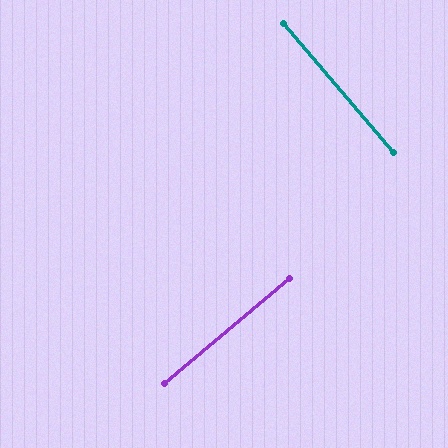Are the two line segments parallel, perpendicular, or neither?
Perpendicular — they meet at approximately 90°.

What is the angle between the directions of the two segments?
Approximately 90 degrees.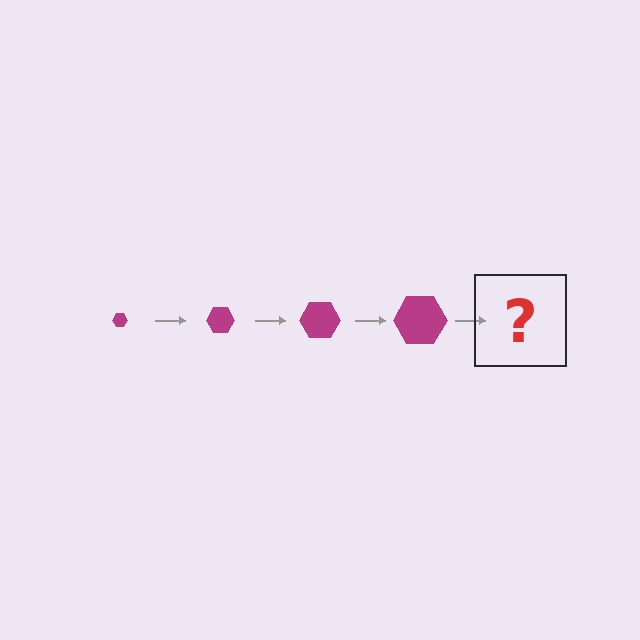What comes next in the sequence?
The next element should be a magenta hexagon, larger than the previous one.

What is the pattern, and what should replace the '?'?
The pattern is that the hexagon gets progressively larger each step. The '?' should be a magenta hexagon, larger than the previous one.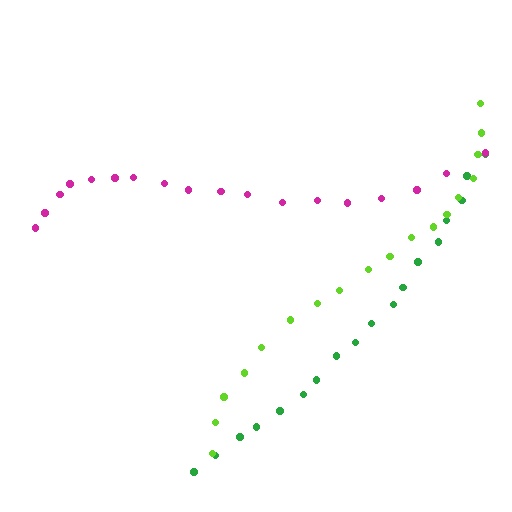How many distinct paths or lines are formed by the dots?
There are 3 distinct paths.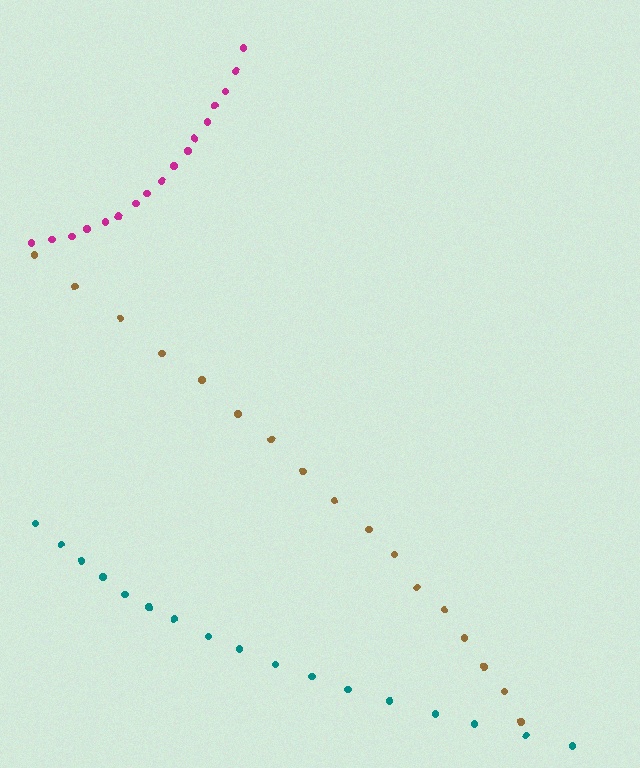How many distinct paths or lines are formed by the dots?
There are 3 distinct paths.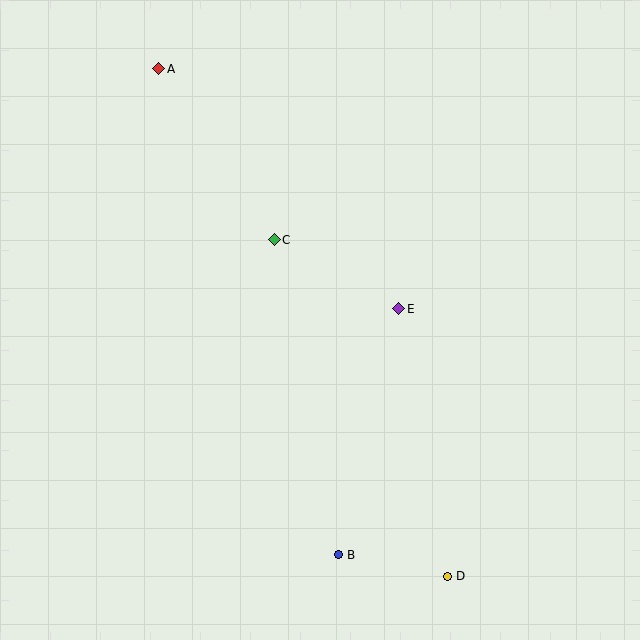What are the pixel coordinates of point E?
Point E is at (399, 309).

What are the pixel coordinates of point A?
Point A is at (159, 69).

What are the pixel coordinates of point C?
Point C is at (274, 240).